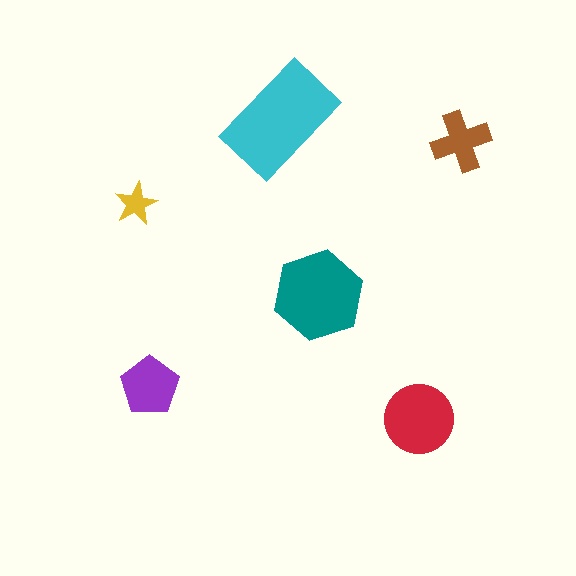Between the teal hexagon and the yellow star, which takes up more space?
The teal hexagon.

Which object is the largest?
The cyan rectangle.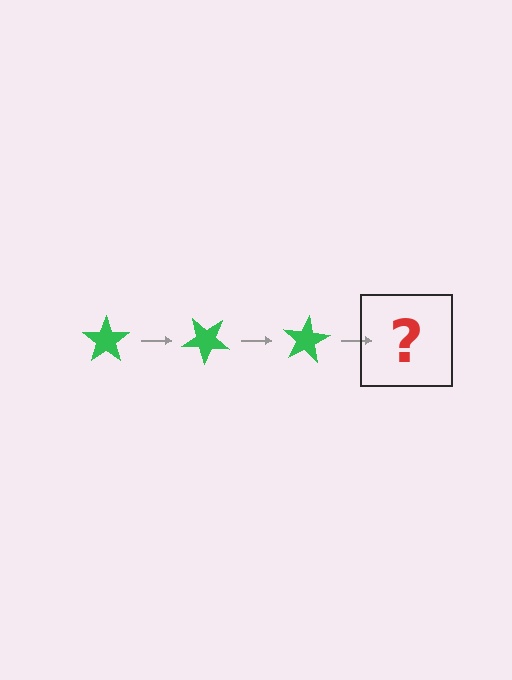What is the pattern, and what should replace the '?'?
The pattern is that the star rotates 40 degrees each step. The '?' should be a green star rotated 120 degrees.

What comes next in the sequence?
The next element should be a green star rotated 120 degrees.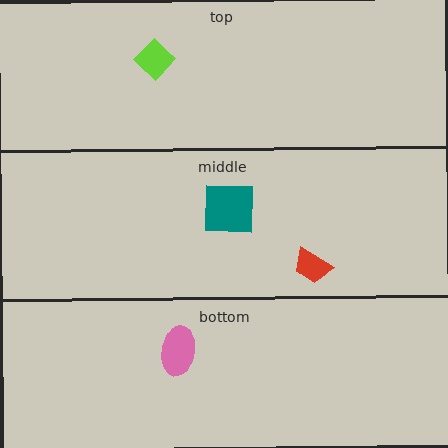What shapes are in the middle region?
The teal square, the red trapezoid.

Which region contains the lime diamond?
The top region.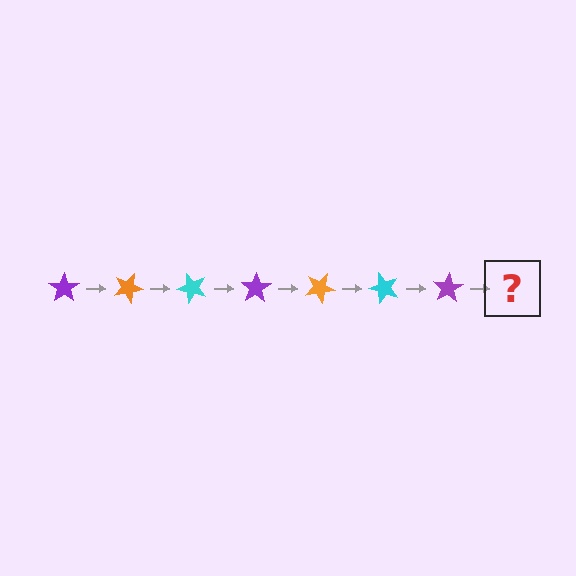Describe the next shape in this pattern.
It should be an orange star, rotated 175 degrees from the start.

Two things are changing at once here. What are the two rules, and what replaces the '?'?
The two rules are that it rotates 25 degrees each step and the color cycles through purple, orange, and cyan. The '?' should be an orange star, rotated 175 degrees from the start.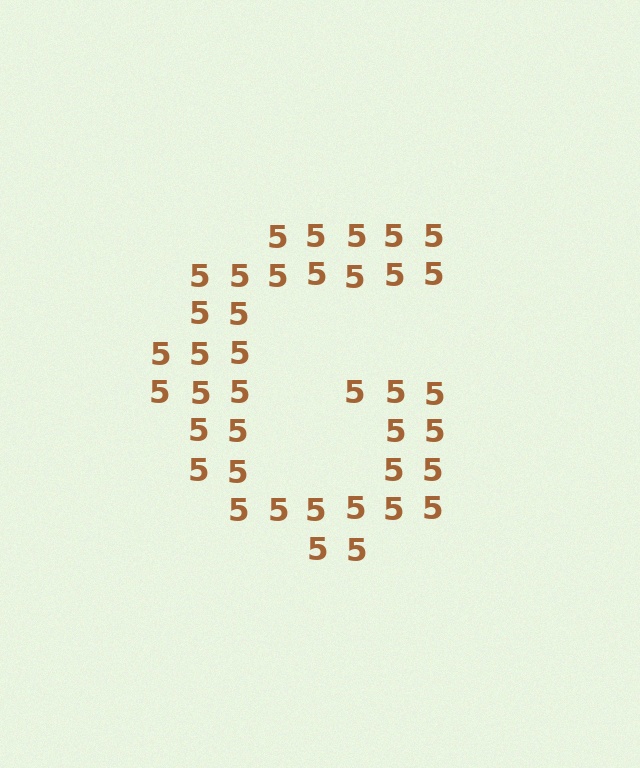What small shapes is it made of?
It is made of small digit 5's.